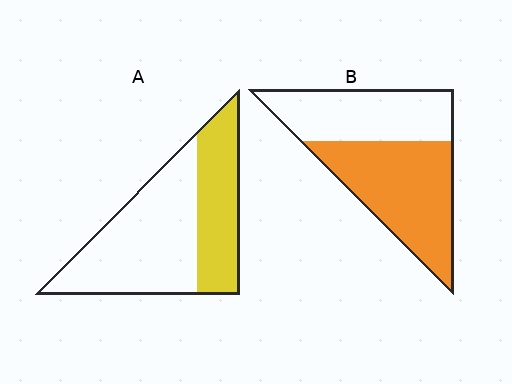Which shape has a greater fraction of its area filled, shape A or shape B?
Shape B.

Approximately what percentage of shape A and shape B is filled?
A is approximately 35% and B is approximately 55%.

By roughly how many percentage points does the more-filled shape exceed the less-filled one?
By roughly 20 percentage points (B over A).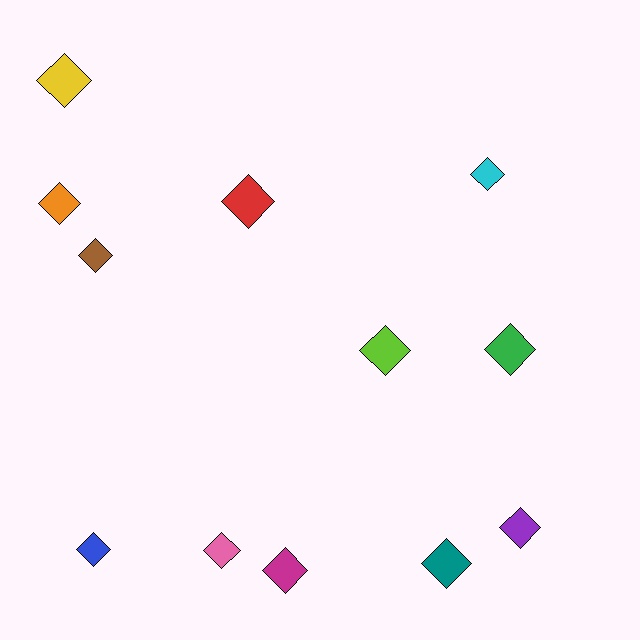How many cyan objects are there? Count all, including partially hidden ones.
There is 1 cyan object.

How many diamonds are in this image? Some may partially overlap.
There are 12 diamonds.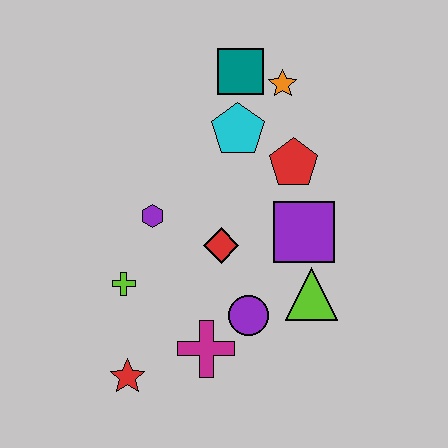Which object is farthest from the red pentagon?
The red star is farthest from the red pentagon.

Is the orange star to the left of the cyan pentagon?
No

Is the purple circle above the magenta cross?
Yes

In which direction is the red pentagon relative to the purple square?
The red pentagon is above the purple square.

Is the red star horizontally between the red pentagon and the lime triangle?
No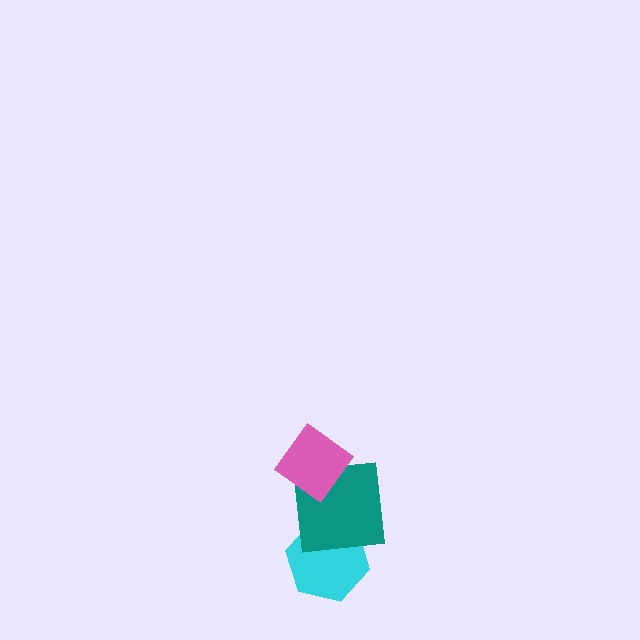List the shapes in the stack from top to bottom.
From top to bottom: the pink diamond, the teal square, the cyan hexagon.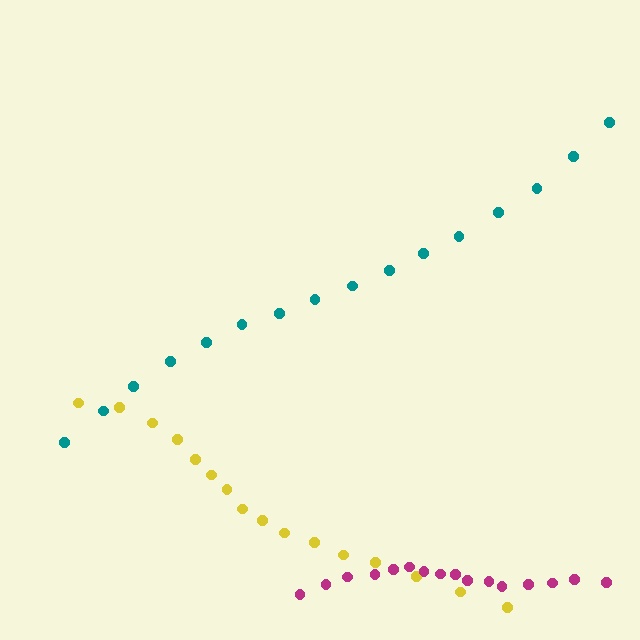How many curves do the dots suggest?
There are 3 distinct paths.